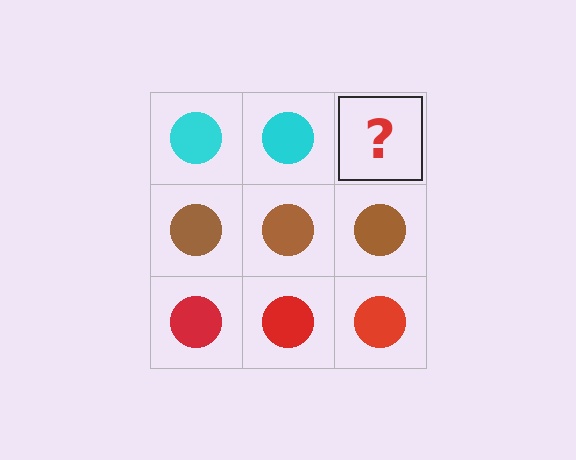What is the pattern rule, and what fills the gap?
The rule is that each row has a consistent color. The gap should be filled with a cyan circle.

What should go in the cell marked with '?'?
The missing cell should contain a cyan circle.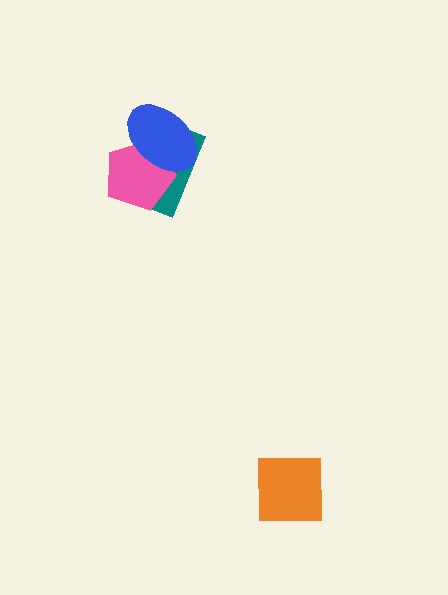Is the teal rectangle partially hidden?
Yes, it is partially covered by another shape.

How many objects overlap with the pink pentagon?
2 objects overlap with the pink pentagon.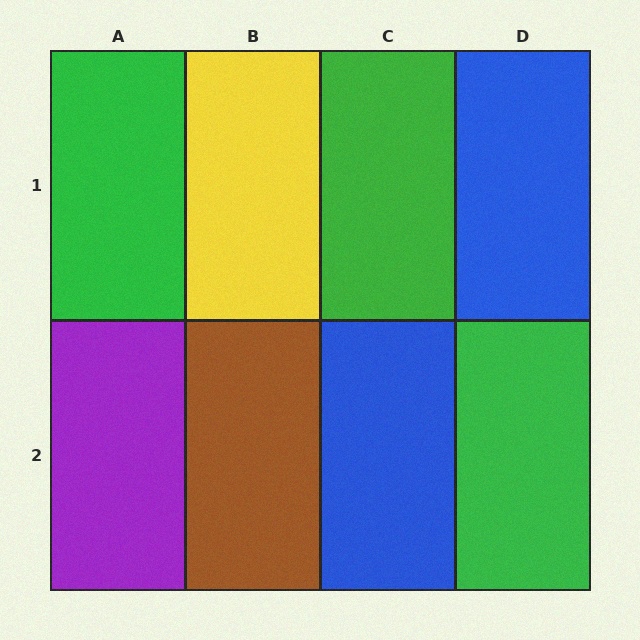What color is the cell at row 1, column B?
Yellow.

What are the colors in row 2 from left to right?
Purple, brown, blue, green.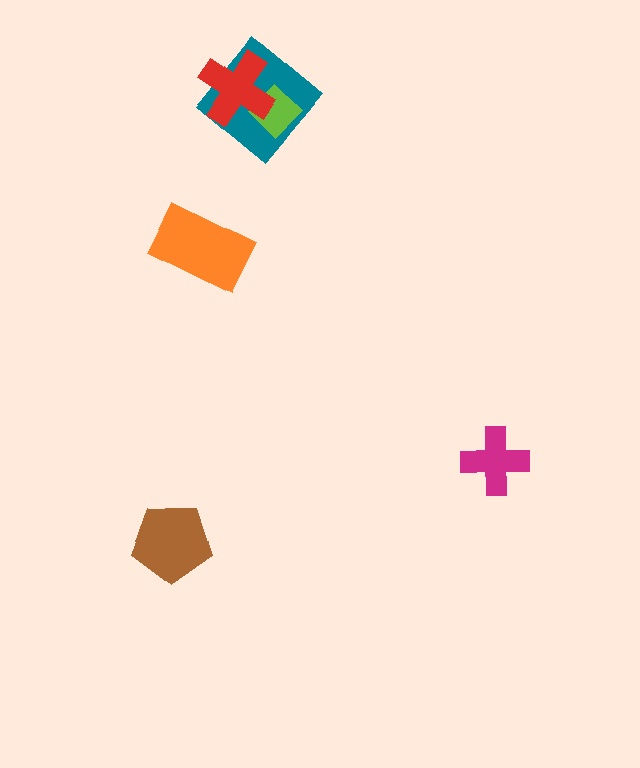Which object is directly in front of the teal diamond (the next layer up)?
The lime diamond is directly in front of the teal diamond.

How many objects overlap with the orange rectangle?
0 objects overlap with the orange rectangle.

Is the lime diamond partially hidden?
Yes, it is partially covered by another shape.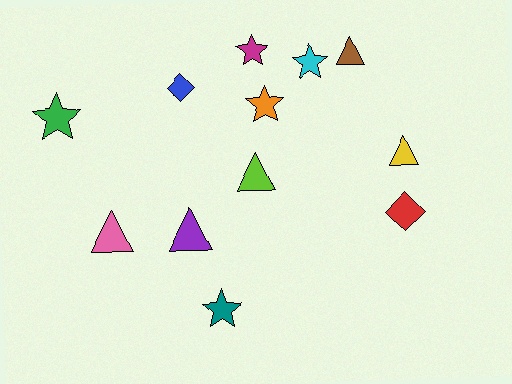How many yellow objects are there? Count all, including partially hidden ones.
There is 1 yellow object.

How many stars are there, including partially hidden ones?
There are 5 stars.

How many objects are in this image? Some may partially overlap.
There are 12 objects.